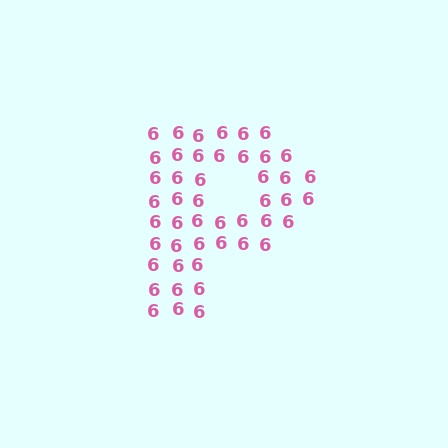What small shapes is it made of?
It is made of small digit 6's.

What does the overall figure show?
The overall figure shows the letter P.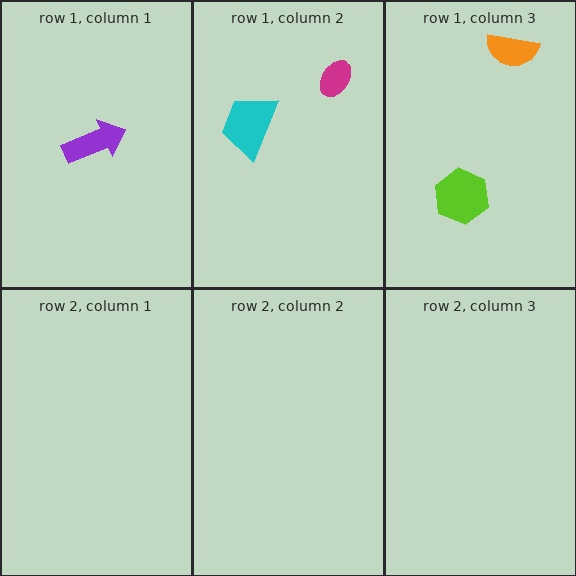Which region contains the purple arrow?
The row 1, column 1 region.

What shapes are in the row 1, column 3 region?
The lime hexagon, the orange semicircle.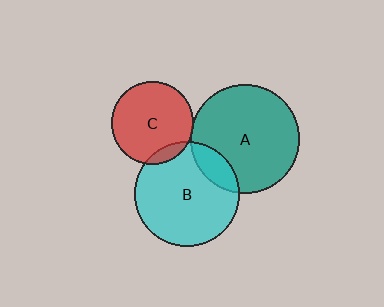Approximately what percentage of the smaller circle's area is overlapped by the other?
Approximately 15%.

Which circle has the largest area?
Circle A (teal).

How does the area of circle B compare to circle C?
Approximately 1.6 times.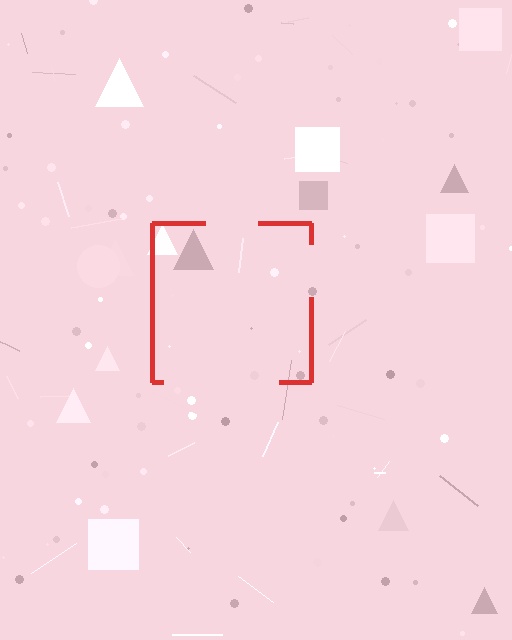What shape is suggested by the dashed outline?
The dashed outline suggests a square.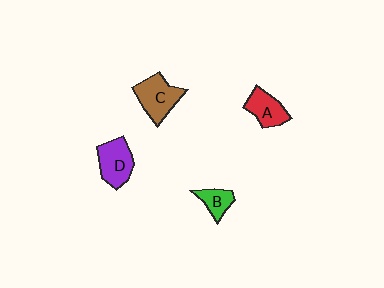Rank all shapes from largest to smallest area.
From largest to smallest: C (brown), D (purple), A (red), B (green).